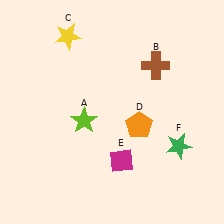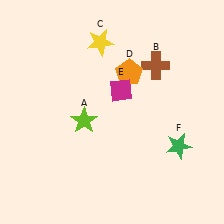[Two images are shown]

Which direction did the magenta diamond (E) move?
The magenta diamond (E) moved up.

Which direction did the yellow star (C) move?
The yellow star (C) moved right.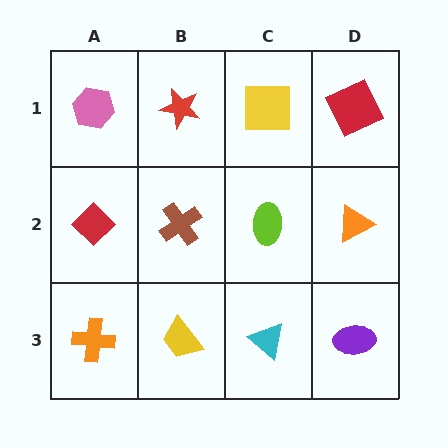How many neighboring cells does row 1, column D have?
2.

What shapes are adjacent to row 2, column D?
A red square (row 1, column D), a purple ellipse (row 3, column D), a lime ellipse (row 2, column C).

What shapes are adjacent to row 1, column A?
A red diamond (row 2, column A), a red star (row 1, column B).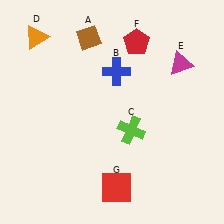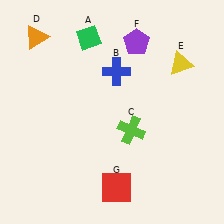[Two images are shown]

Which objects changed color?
A changed from brown to green. E changed from magenta to yellow. F changed from red to purple.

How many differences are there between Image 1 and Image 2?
There are 3 differences between the two images.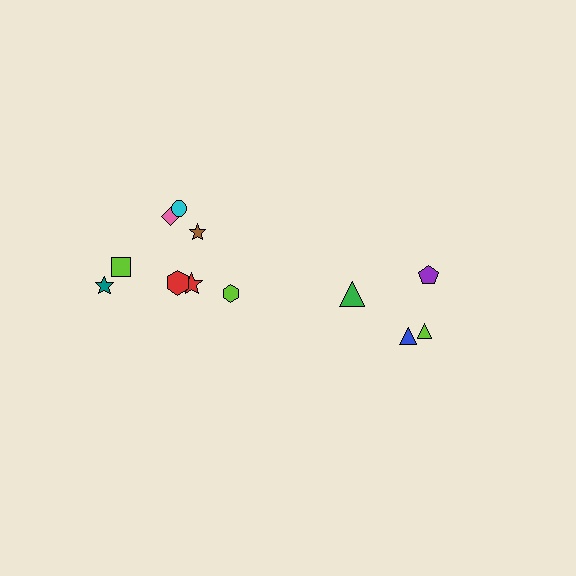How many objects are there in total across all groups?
There are 12 objects.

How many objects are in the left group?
There are 8 objects.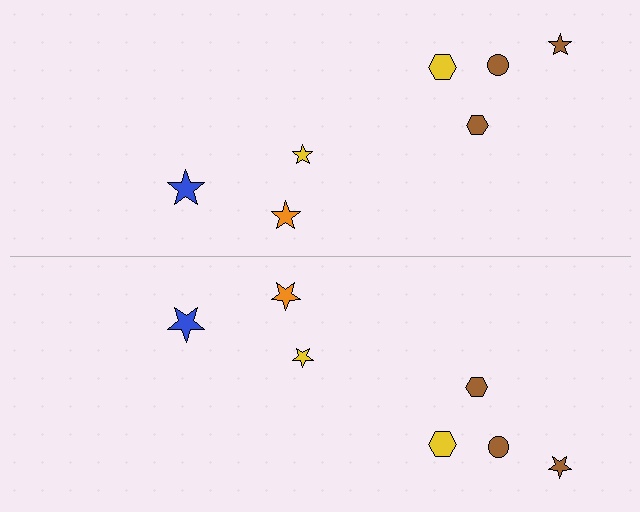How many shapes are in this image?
There are 14 shapes in this image.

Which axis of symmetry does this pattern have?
The pattern has a horizontal axis of symmetry running through the center of the image.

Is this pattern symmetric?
Yes, this pattern has bilateral (reflection) symmetry.